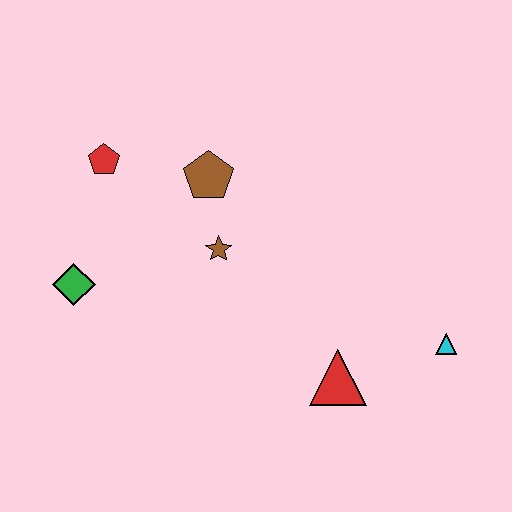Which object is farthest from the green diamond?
The cyan triangle is farthest from the green diamond.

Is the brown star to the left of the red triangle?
Yes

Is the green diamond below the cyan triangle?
No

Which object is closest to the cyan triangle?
The red triangle is closest to the cyan triangle.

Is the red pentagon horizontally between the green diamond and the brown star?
Yes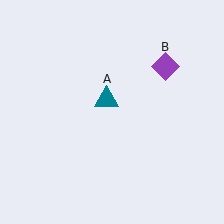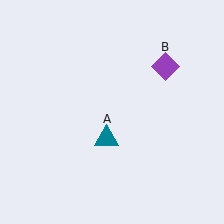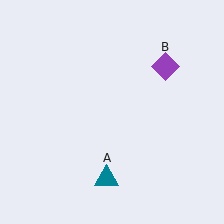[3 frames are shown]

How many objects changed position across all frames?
1 object changed position: teal triangle (object A).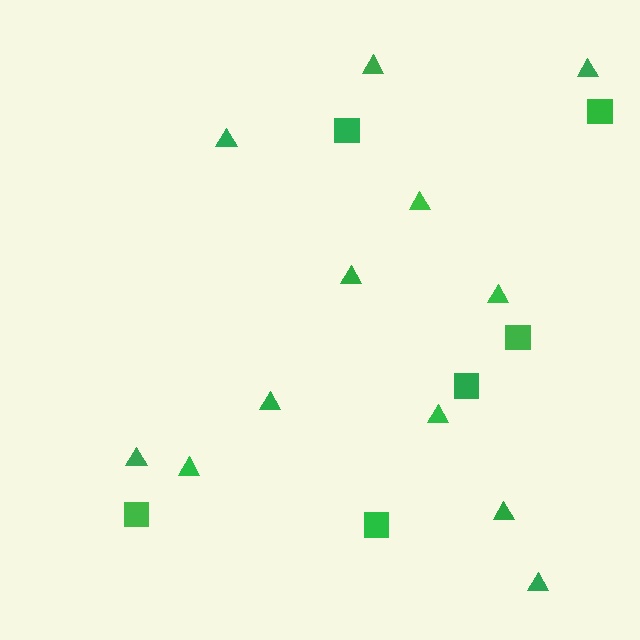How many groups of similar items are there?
There are 2 groups: one group of triangles (12) and one group of squares (6).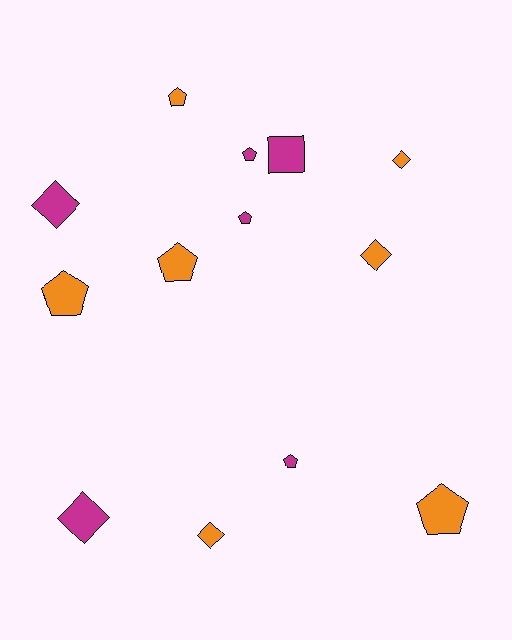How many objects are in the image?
There are 13 objects.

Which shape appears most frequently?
Pentagon, with 7 objects.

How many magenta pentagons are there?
There are 3 magenta pentagons.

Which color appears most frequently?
Orange, with 7 objects.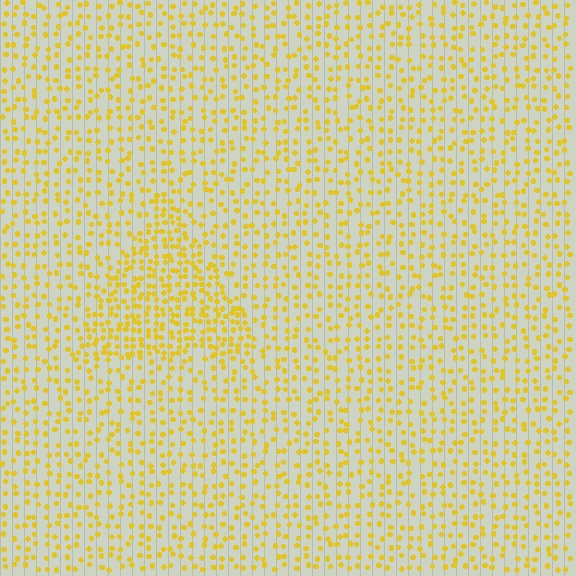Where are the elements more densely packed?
The elements are more densely packed inside the triangle boundary.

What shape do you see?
I see a triangle.